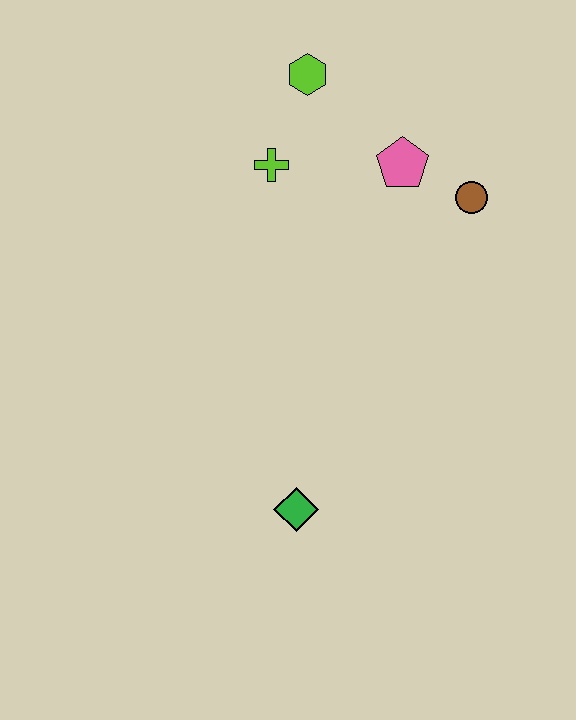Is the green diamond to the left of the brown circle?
Yes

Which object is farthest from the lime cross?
The green diamond is farthest from the lime cross.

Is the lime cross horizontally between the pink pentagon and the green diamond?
No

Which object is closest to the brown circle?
The pink pentagon is closest to the brown circle.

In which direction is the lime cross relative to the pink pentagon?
The lime cross is to the left of the pink pentagon.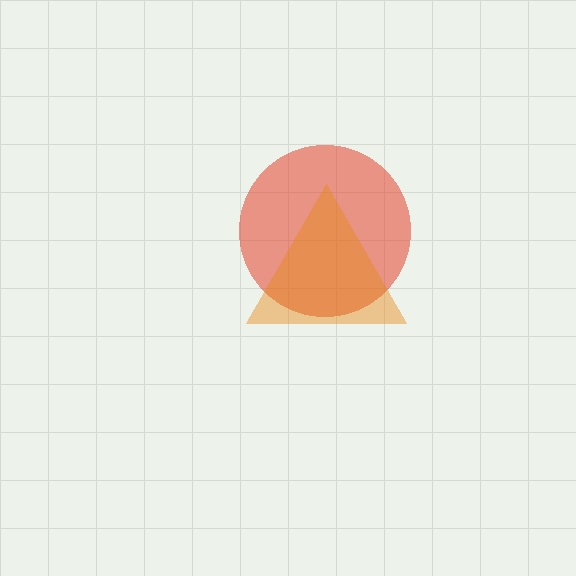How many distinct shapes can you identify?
There are 2 distinct shapes: a red circle, an orange triangle.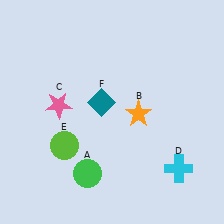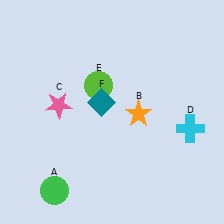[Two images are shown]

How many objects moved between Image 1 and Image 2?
3 objects moved between the two images.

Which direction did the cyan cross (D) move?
The cyan cross (D) moved up.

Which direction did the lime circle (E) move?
The lime circle (E) moved up.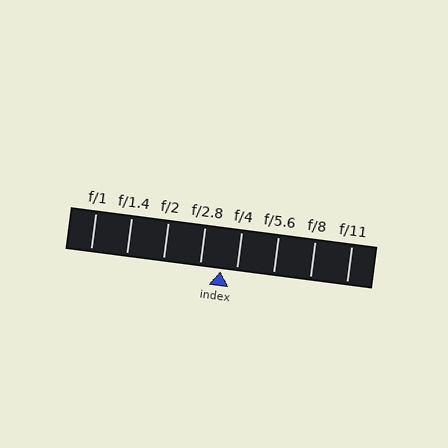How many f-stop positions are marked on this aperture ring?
There are 8 f-stop positions marked.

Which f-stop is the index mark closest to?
The index mark is closest to f/4.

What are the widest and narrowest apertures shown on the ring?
The widest aperture shown is f/1 and the narrowest is f/11.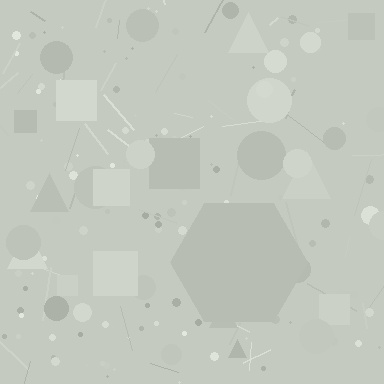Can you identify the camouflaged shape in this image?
The camouflaged shape is a hexagon.